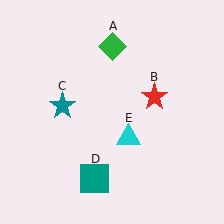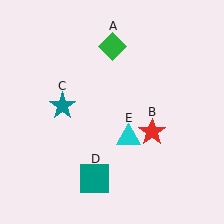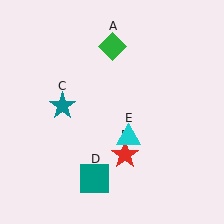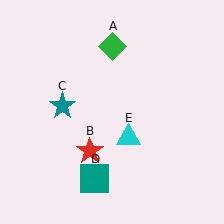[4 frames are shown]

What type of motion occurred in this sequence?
The red star (object B) rotated clockwise around the center of the scene.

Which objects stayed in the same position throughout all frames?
Green diamond (object A) and teal star (object C) and teal square (object D) and cyan triangle (object E) remained stationary.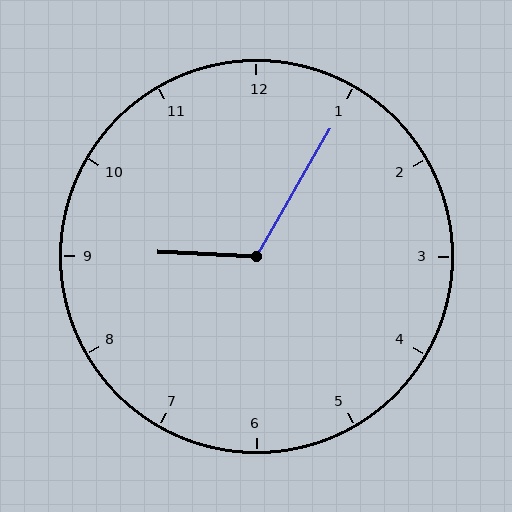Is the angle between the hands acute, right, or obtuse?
It is obtuse.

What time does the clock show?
9:05.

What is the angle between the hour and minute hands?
Approximately 118 degrees.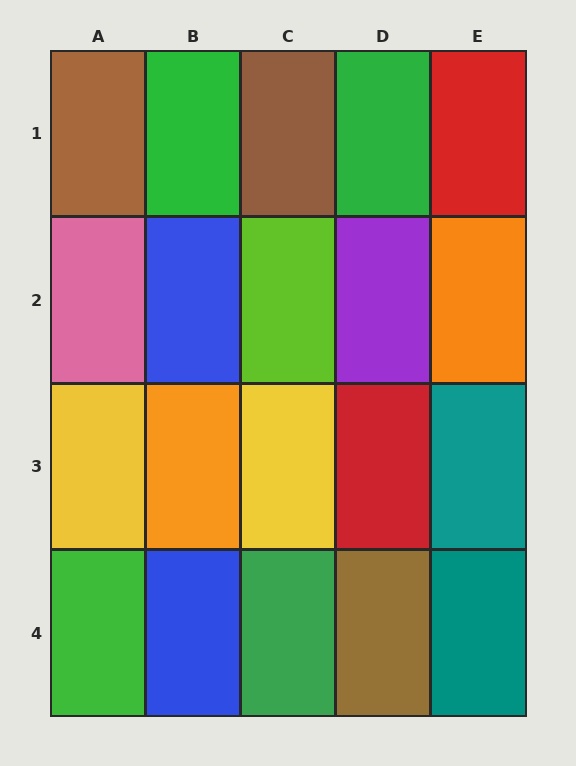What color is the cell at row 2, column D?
Purple.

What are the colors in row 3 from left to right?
Yellow, orange, yellow, red, teal.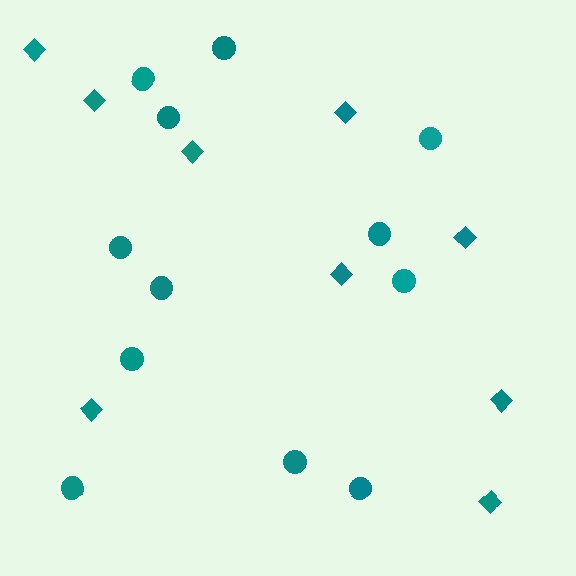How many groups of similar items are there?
There are 2 groups: one group of diamonds (9) and one group of circles (12).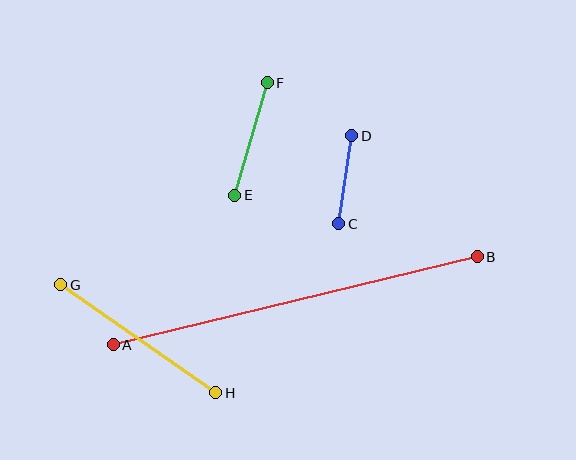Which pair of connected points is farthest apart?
Points A and B are farthest apart.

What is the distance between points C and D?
The distance is approximately 89 pixels.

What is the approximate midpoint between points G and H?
The midpoint is at approximately (138, 339) pixels.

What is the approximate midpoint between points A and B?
The midpoint is at approximately (295, 301) pixels.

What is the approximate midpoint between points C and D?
The midpoint is at approximately (345, 180) pixels.